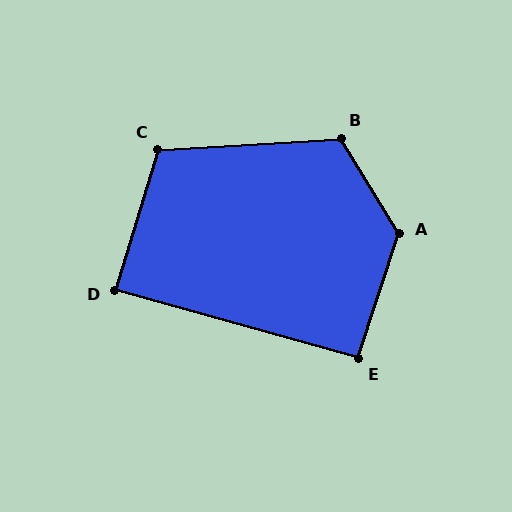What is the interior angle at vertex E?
Approximately 92 degrees (approximately right).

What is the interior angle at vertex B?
Approximately 118 degrees (obtuse).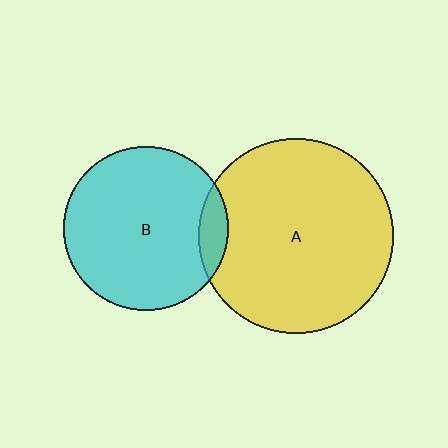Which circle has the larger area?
Circle A (yellow).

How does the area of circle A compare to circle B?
Approximately 1.4 times.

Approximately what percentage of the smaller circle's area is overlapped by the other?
Approximately 10%.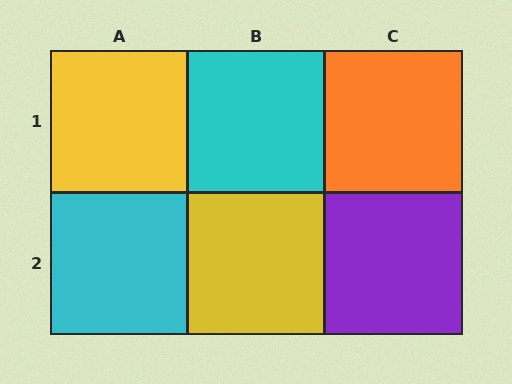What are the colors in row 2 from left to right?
Cyan, yellow, purple.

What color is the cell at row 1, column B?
Cyan.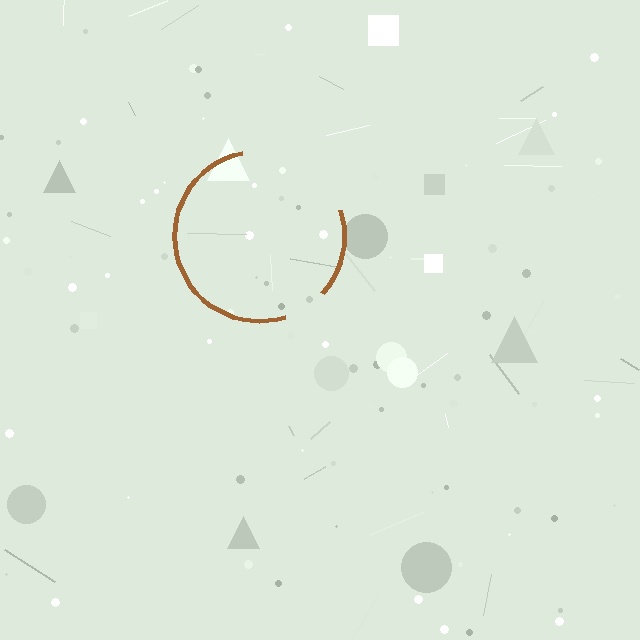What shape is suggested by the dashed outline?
The dashed outline suggests a circle.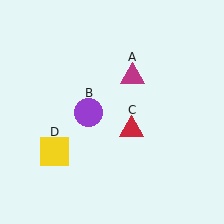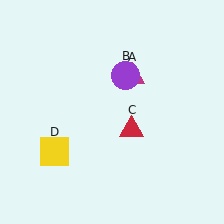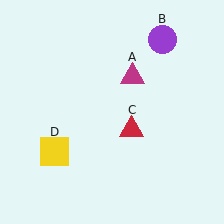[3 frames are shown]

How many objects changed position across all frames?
1 object changed position: purple circle (object B).